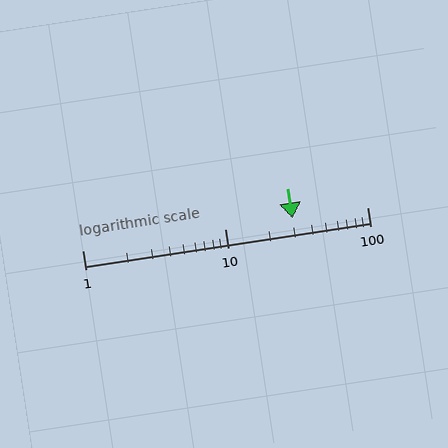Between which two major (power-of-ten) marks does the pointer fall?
The pointer is between 10 and 100.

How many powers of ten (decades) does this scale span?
The scale spans 2 decades, from 1 to 100.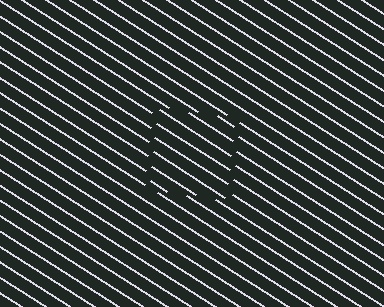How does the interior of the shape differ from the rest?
The interior of the shape contains the same grating, shifted by half a period — the contour is defined by the phase discontinuity where line-ends from the inner and outer gratings abut.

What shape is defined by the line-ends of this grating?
An illusory square. The interior of the shape contains the same grating, shifted by half a period — the contour is defined by the phase discontinuity where line-ends from the inner and outer gratings abut.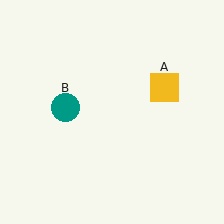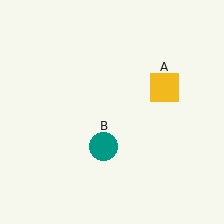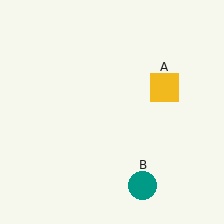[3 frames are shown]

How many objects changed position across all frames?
1 object changed position: teal circle (object B).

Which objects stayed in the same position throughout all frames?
Yellow square (object A) remained stationary.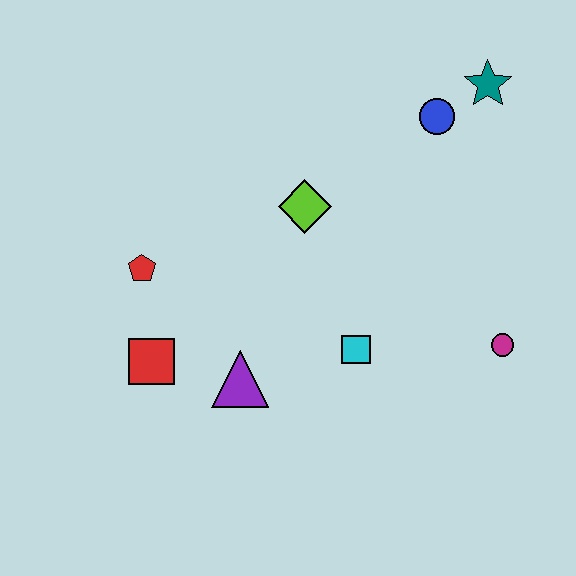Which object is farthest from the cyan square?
The teal star is farthest from the cyan square.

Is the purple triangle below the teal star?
Yes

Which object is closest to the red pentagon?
The red square is closest to the red pentagon.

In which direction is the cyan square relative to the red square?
The cyan square is to the right of the red square.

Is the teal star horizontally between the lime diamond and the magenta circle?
Yes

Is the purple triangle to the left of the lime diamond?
Yes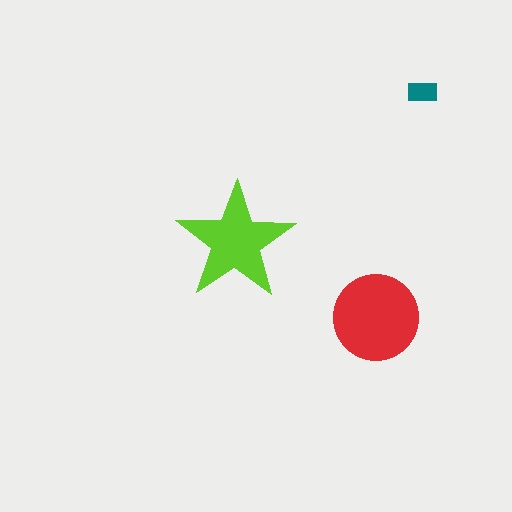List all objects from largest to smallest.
The red circle, the lime star, the teal rectangle.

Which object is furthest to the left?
The lime star is leftmost.